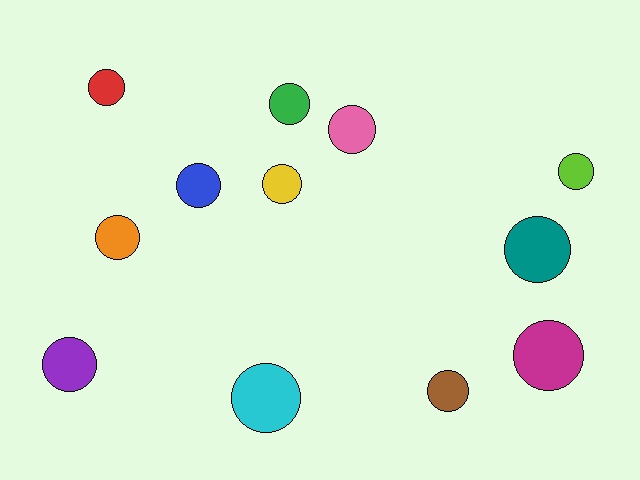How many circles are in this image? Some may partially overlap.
There are 12 circles.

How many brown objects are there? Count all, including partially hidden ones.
There is 1 brown object.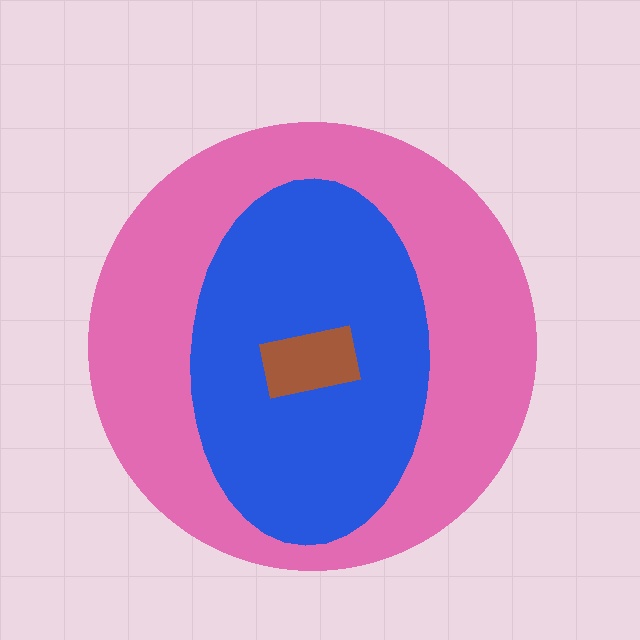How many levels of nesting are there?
3.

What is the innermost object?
The brown rectangle.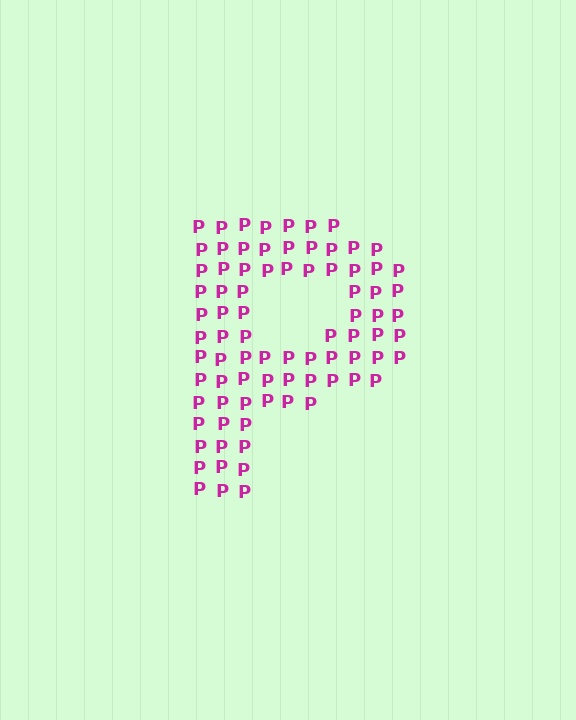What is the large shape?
The large shape is the letter P.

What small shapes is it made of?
It is made of small letter P's.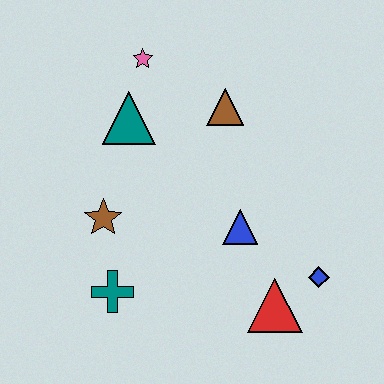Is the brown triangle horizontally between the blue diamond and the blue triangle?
No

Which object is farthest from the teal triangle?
The blue diamond is farthest from the teal triangle.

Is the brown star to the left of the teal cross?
Yes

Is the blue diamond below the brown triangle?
Yes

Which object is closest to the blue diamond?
The red triangle is closest to the blue diamond.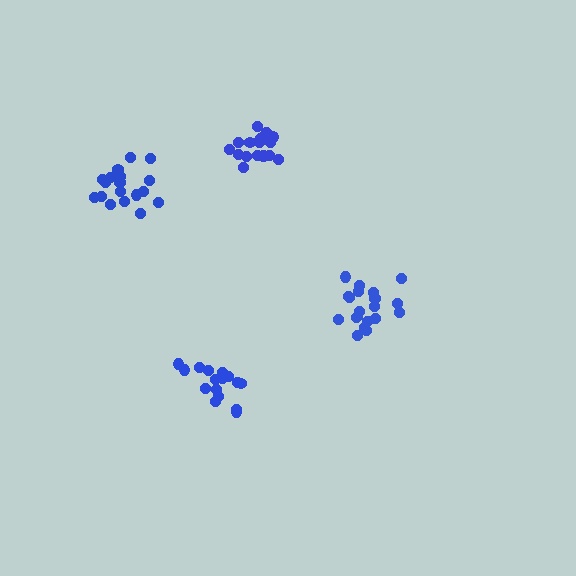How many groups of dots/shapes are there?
There are 4 groups.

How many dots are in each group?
Group 1: 16 dots, Group 2: 18 dots, Group 3: 20 dots, Group 4: 19 dots (73 total).